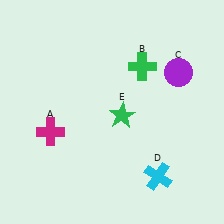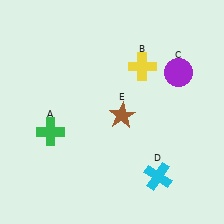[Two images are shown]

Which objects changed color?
A changed from magenta to green. B changed from green to yellow. E changed from green to brown.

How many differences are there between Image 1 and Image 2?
There are 3 differences between the two images.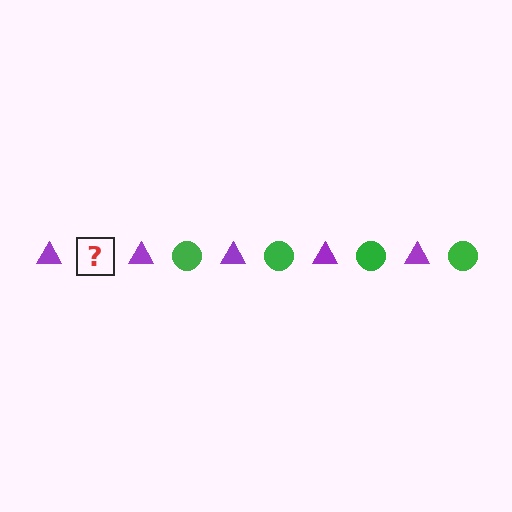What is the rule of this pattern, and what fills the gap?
The rule is that the pattern alternates between purple triangle and green circle. The gap should be filled with a green circle.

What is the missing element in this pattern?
The missing element is a green circle.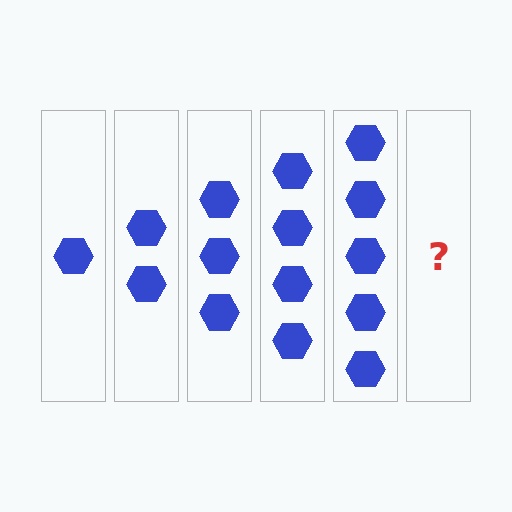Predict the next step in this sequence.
The next step is 6 hexagons.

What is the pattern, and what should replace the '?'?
The pattern is that each step adds one more hexagon. The '?' should be 6 hexagons.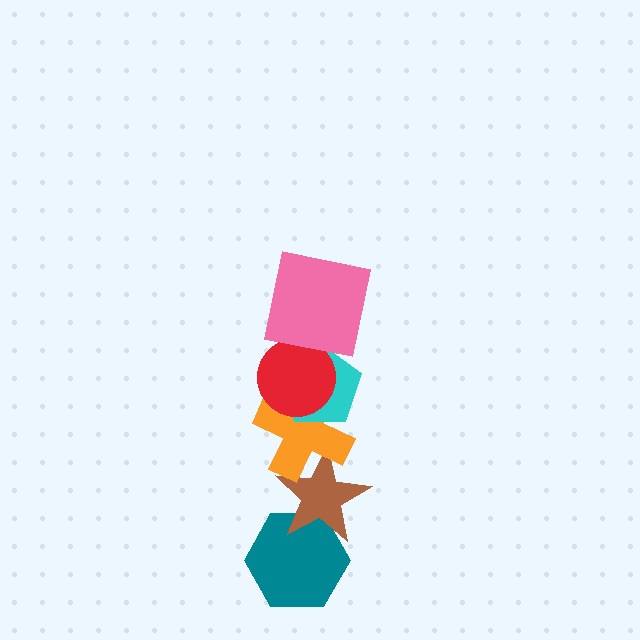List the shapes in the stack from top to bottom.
From top to bottom: the pink square, the red circle, the cyan pentagon, the orange cross, the brown star, the teal hexagon.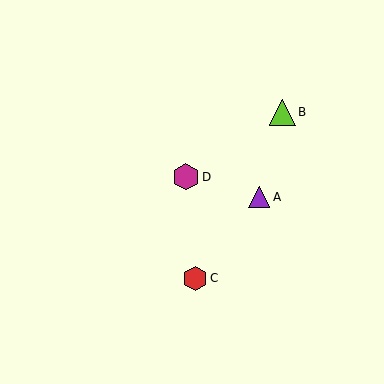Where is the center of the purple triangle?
The center of the purple triangle is at (259, 197).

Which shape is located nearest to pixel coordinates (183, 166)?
The magenta hexagon (labeled D) at (186, 177) is nearest to that location.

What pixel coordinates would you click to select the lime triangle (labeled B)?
Click at (282, 112) to select the lime triangle B.